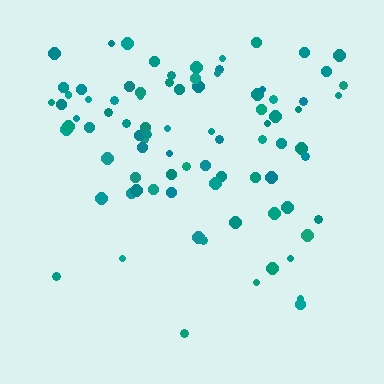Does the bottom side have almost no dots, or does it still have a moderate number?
Still a moderate number, just noticeably fewer than the top.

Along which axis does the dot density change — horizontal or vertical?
Vertical.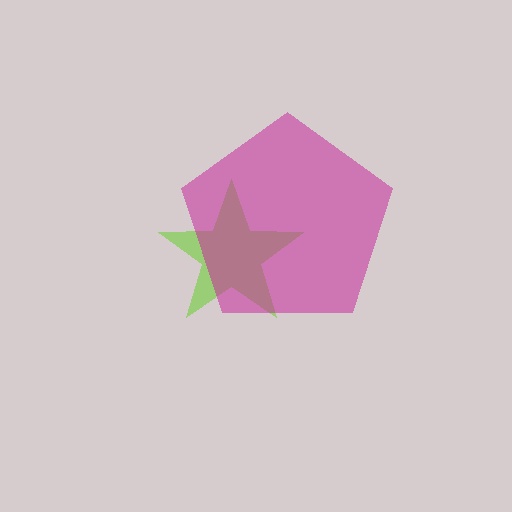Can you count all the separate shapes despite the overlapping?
Yes, there are 2 separate shapes.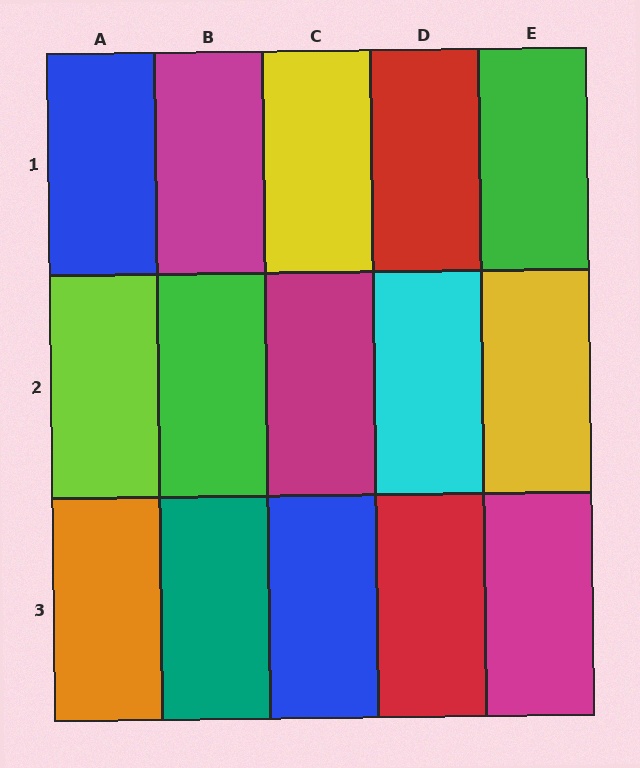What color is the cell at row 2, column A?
Lime.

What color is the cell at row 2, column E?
Yellow.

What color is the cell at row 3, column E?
Magenta.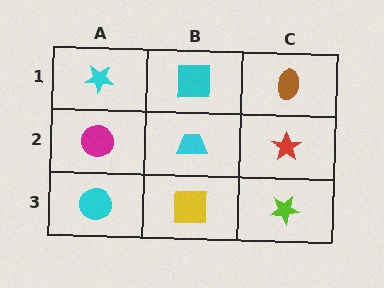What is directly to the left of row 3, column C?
A yellow square.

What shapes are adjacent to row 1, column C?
A red star (row 2, column C), a cyan square (row 1, column B).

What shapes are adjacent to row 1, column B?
A cyan trapezoid (row 2, column B), a cyan star (row 1, column A), a brown ellipse (row 1, column C).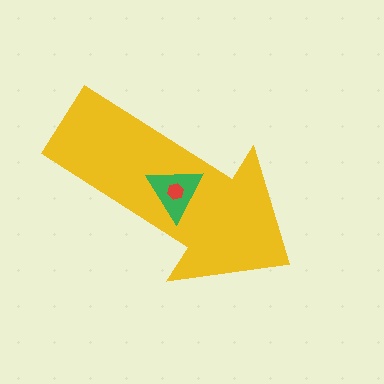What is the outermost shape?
The yellow arrow.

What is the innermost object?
The red hexagon.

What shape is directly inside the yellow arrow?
The green triangle.